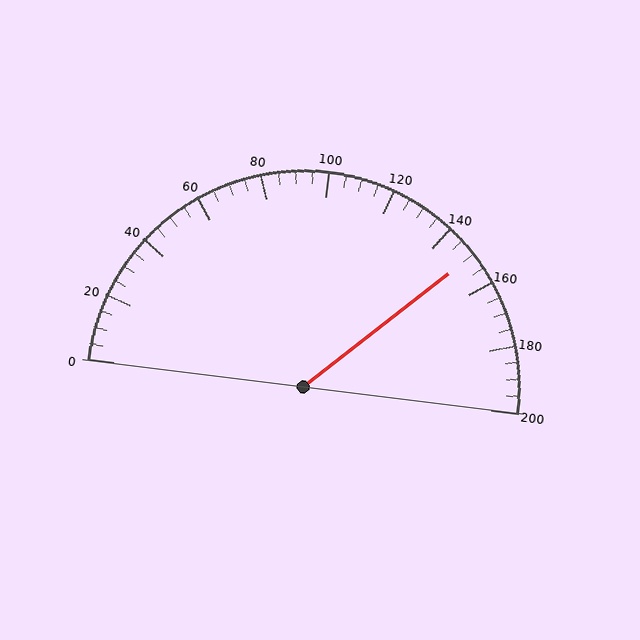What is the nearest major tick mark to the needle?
The nearest major tick mark is 160.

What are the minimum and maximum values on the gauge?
The gauge ranges from 0 to 200.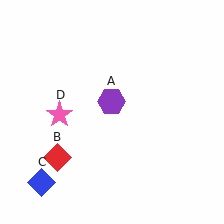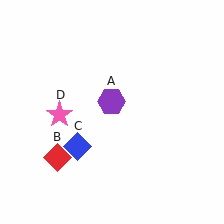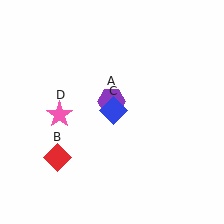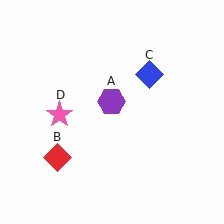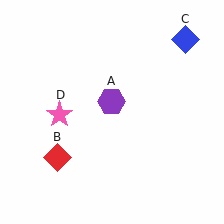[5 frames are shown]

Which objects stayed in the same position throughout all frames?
Purple hexagon (object A) and red diamond (object B) and pink star (object D) remained stationary.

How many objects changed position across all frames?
1 object changed position: blue diamond (object C).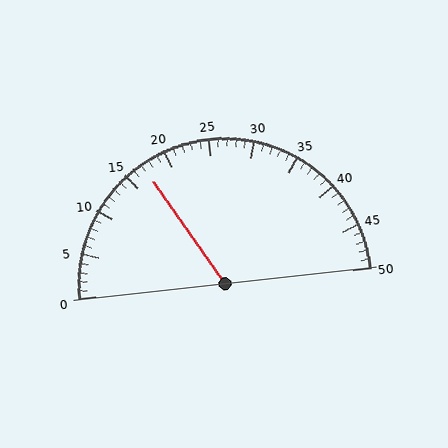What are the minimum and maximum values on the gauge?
The gauge ranges from 0 to 50.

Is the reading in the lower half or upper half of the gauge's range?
The reading is in the lower half of the range (0 to 50).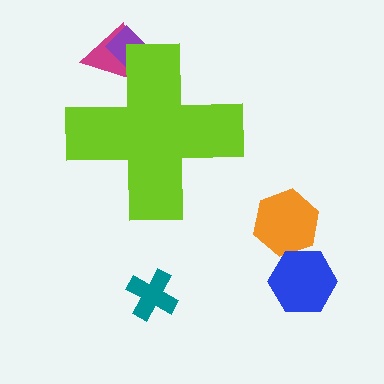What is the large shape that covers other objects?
A lime cross.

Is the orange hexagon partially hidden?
No, the orange hexagon is fully visible.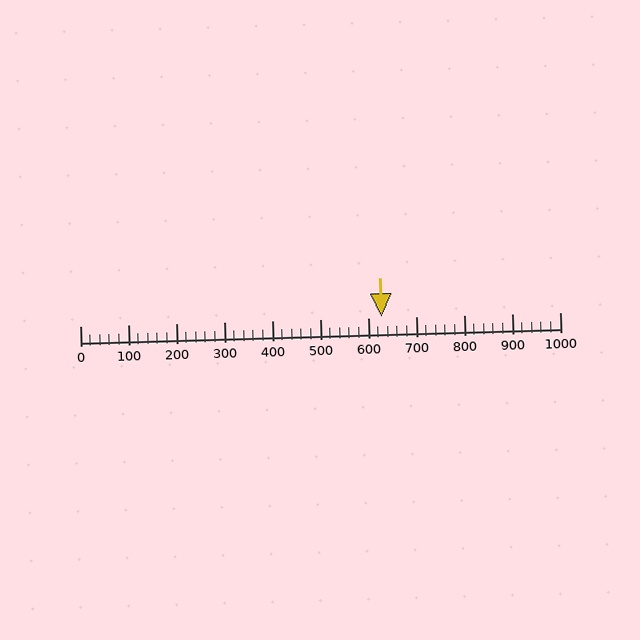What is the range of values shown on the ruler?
The ruler shows values from 0 to 1000.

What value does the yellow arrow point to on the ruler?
The yellow arrow points to approximately 627.